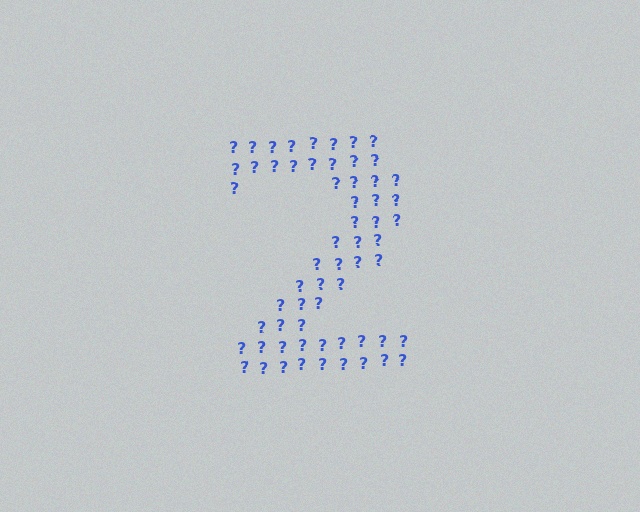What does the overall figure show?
The overall figure shows the digit 2.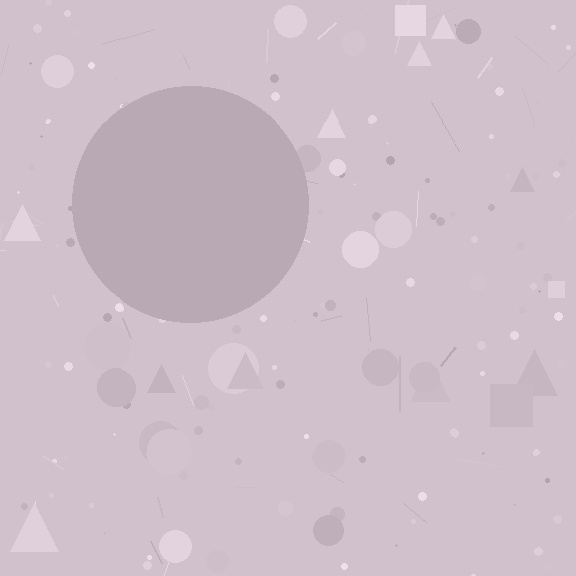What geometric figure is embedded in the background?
A circle is embedded in the background.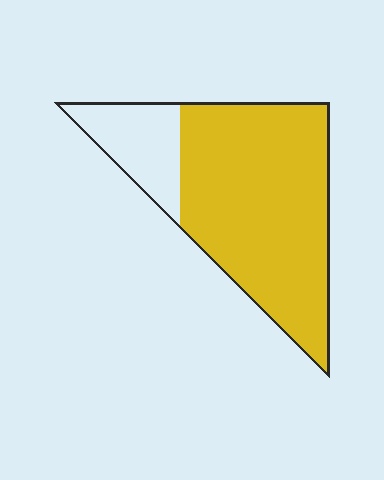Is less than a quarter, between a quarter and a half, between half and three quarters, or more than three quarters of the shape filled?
More than three quarters.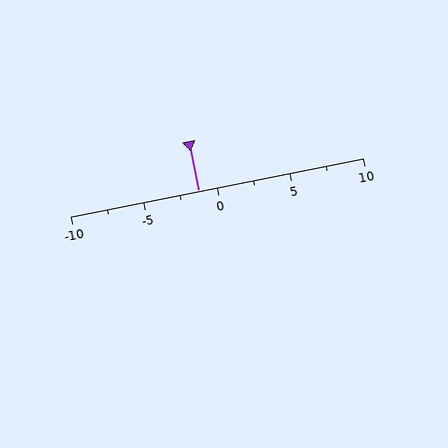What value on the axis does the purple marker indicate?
The marker indicates approximately -1.2.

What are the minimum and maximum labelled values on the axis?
The axis runs from -10 to 10.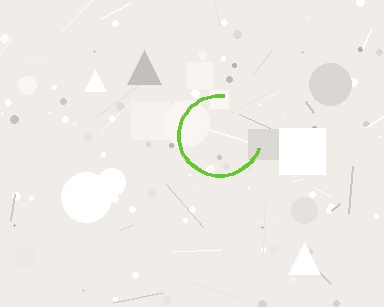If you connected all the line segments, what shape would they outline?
They would outline a circle.